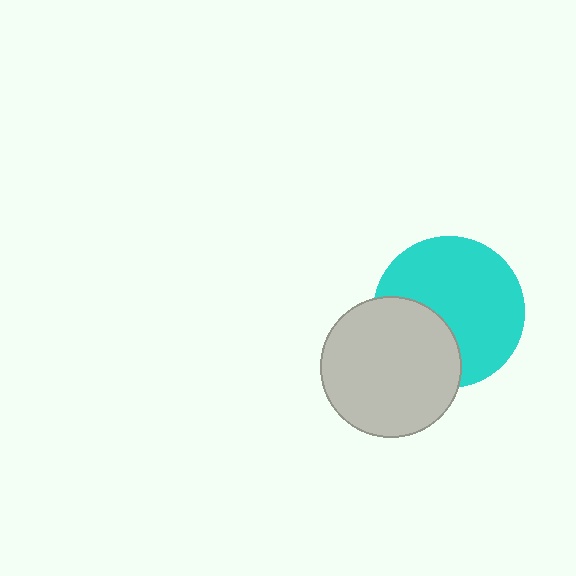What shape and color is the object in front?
The object in front is a light gray circle.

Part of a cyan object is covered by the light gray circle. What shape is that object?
It is a circle.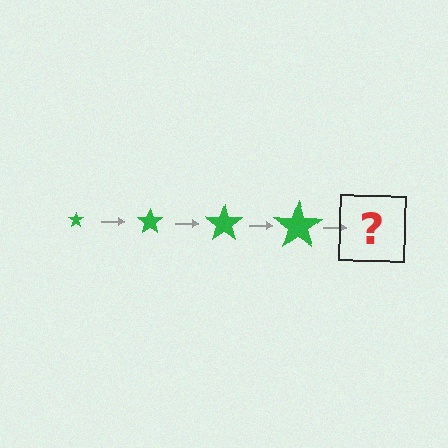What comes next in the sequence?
The next element should be a green star, larger than the previous one.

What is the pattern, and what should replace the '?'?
The pattern is that the star gets progressively larger each step. The '?' should be a green star, larger than the previous one.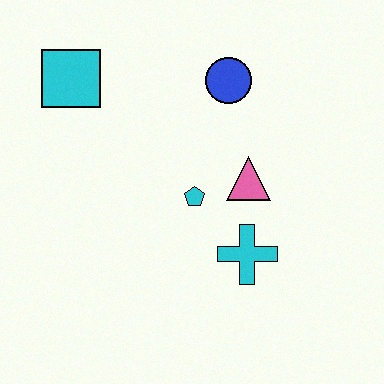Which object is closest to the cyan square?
The blue circle is closest to the cyan square.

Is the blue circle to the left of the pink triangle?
Yes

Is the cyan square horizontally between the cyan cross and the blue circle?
No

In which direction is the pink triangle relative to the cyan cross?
The pink triangle is above the cyan cross.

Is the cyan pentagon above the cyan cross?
Yes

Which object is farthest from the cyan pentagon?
The cyan square is farthest from the cyan pentagon.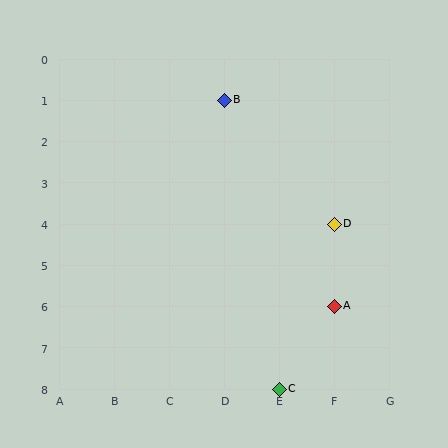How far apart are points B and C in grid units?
Points B and C are 1 column and 7 rows apart (about 7.1 grid units diagonally).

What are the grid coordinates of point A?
Point A is at grid coordinates (F, 6).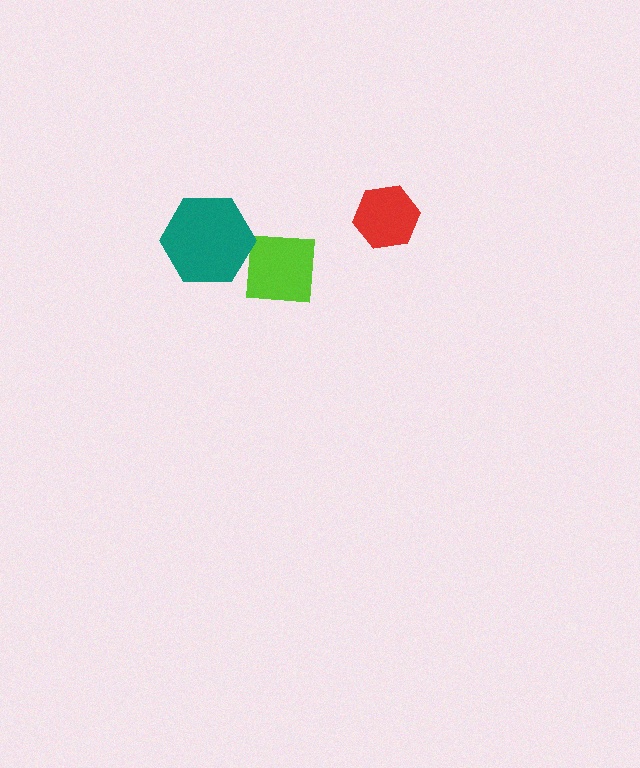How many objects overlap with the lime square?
1 object overlaps with the lime square.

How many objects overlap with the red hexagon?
0 objects overlap with the red hexagon.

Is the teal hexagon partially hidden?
No, no other shape covers it.